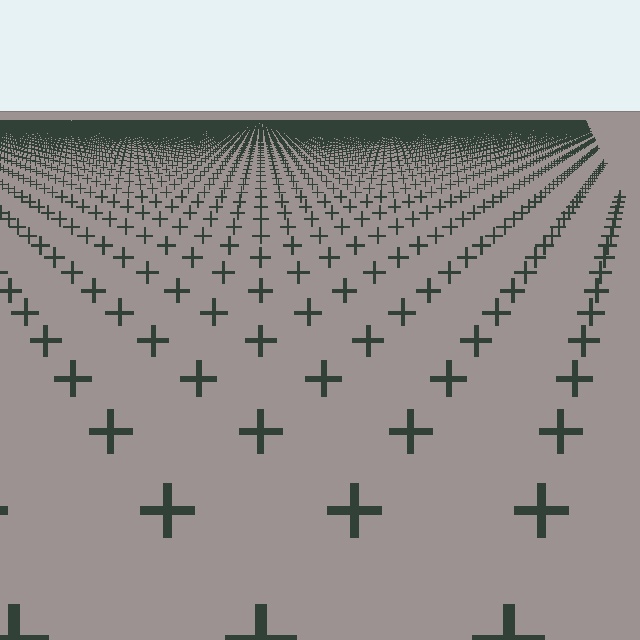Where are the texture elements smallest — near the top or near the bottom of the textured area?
Near the top.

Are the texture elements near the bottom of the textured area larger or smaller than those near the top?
Larger. Near the bottom, elements are closer to the viewer and appear at a bigger on-screen size.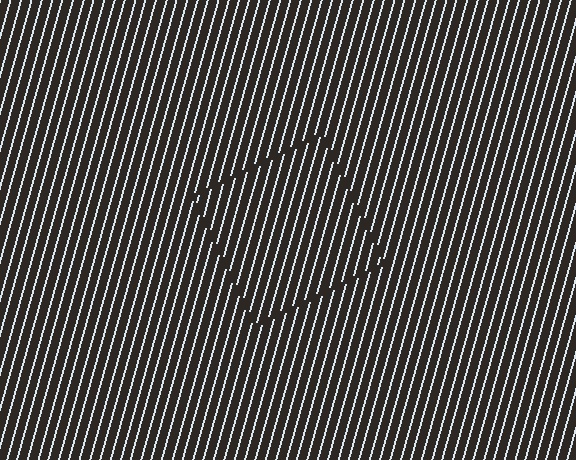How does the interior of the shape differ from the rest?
The interior of the shape contains the same grating, shifted by half a period — the contour is defined by the phase discontinuity where line-ends from the inner and outer gratings abut.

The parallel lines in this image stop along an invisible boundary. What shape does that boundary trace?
An illusory square. The interior of the shape contains the same grating, shifted by half a period — the contour is defined by the phase discontinuity where line-ends from the inner and outer gratings abut.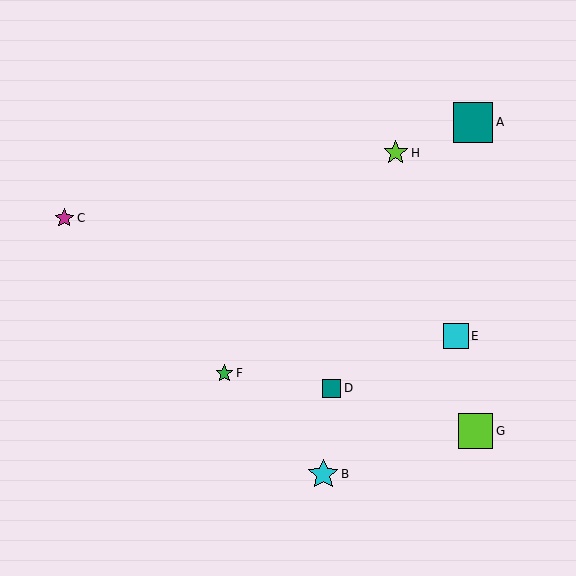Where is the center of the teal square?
The center of the teal square is at (473, 122).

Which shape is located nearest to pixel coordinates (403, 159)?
The lime star (labeled H) at (396, 153) is nearest to that location.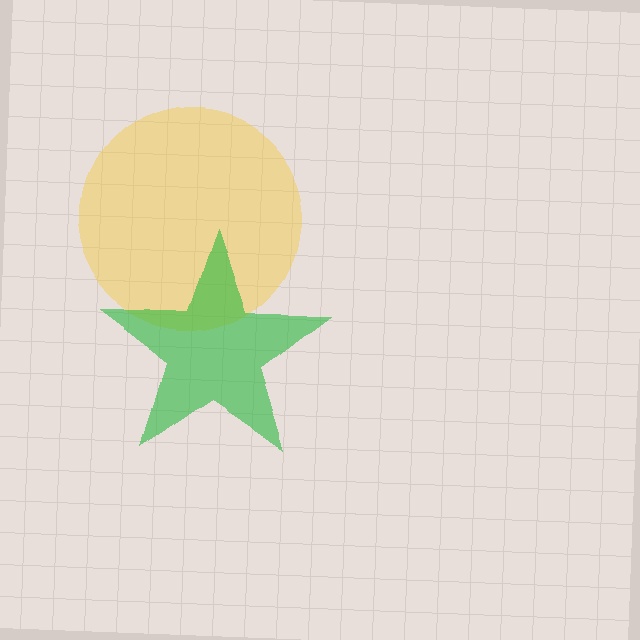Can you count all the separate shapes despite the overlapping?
Yes, there are 2 separate shapes.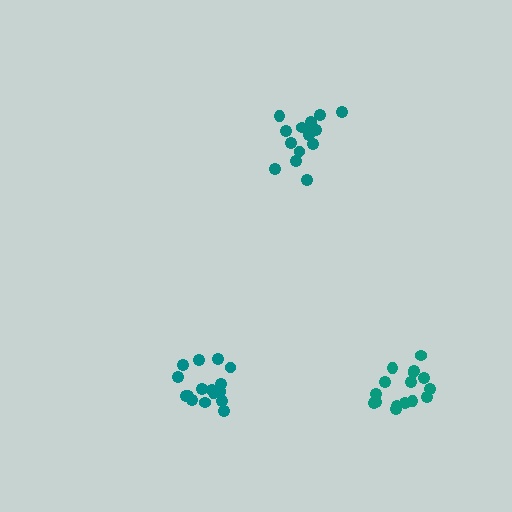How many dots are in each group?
Group 1: 17 dots, Group 2: 15 dots, Group 3: 16 dots (48 total).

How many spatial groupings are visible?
There are 3 spatial groupings.